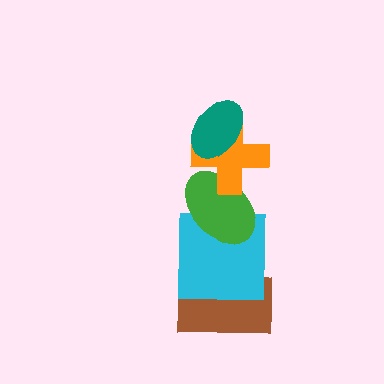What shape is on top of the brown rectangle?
The cyan square is on top of the brown rectangle.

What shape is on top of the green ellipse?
The orange cross is on top of the green ellipse.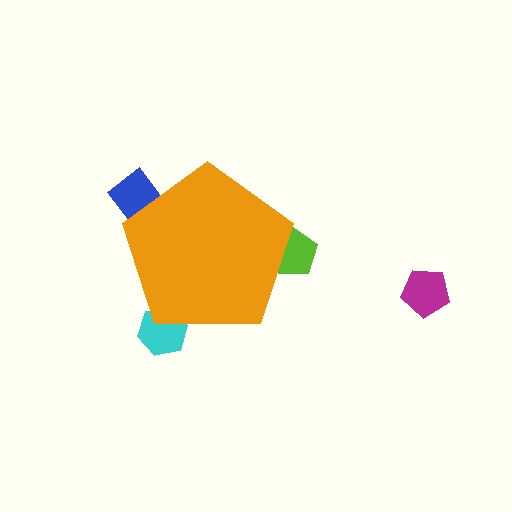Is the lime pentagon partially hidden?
Yes, the lime pentagon is partially hidden behind the orange pentagon.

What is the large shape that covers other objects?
An orange pentagon.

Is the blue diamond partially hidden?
Yes, the blue diamond is partially hidden behind the orange pentagon.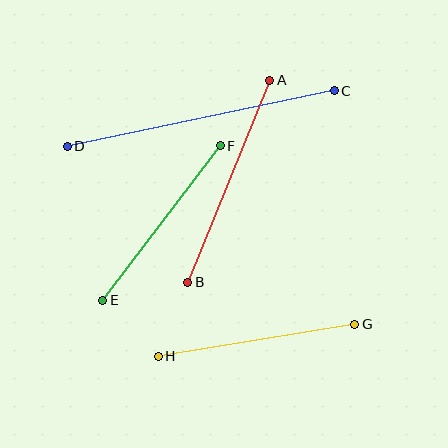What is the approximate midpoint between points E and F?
The midpoint is at approximately (162, 223) pixels.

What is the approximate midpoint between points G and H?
The midpoint is at approximately (257, 340) pixels.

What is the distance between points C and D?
The distance is approximately 273 pixels.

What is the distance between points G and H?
The distance is approximately 199 pixels.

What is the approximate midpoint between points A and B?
The midpoint is at approximately (229, 181) pixels.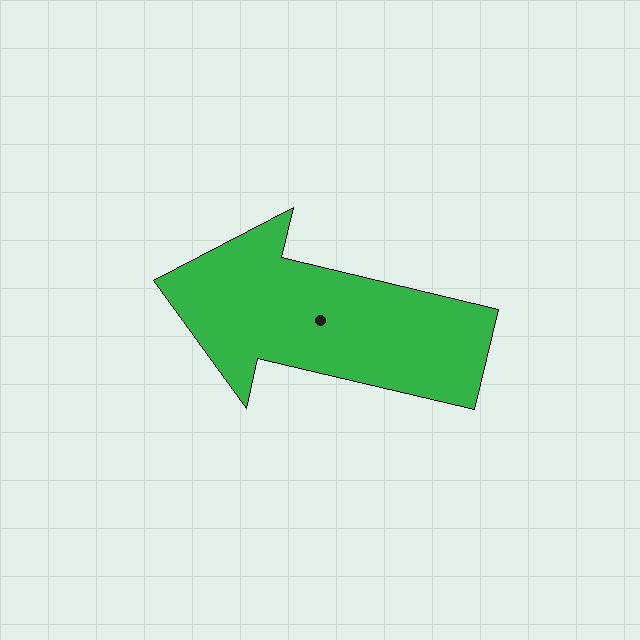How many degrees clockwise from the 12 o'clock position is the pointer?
Approximately 283 degrees.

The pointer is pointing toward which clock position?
Roughly 9 o'clock.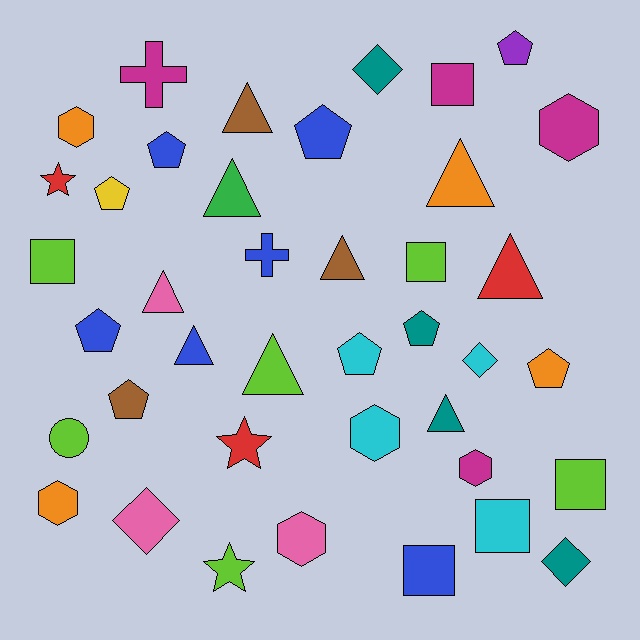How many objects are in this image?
There are 40 objects.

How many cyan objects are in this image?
There are 4 cyan objects.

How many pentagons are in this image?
There are 9 pentagons.